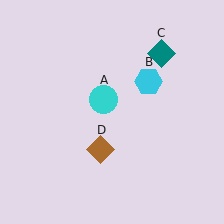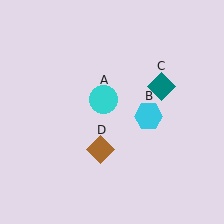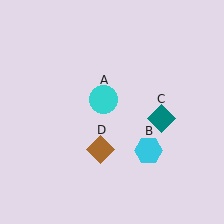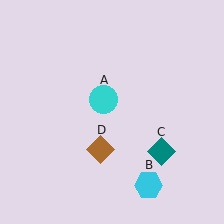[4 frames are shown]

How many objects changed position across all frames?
2 objects changed position: cyan hexagon (object B), teal diamond (object C).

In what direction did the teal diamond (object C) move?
The teal diamond (object C) moved down.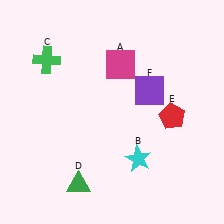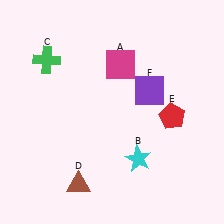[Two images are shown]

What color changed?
The triangle (D) changed from green in Image 1 to brown in Image 2.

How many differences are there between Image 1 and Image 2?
There is 1 difference between the two images.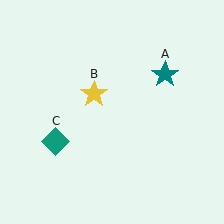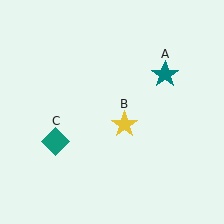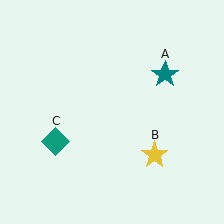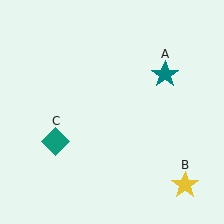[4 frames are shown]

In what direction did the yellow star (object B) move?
The yellow star (object B) moved down and to the right.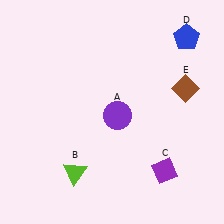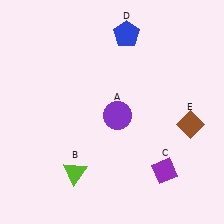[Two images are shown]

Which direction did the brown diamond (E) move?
The brown diamond (E) moved down.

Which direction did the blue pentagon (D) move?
The blue pentagon (D) moved left.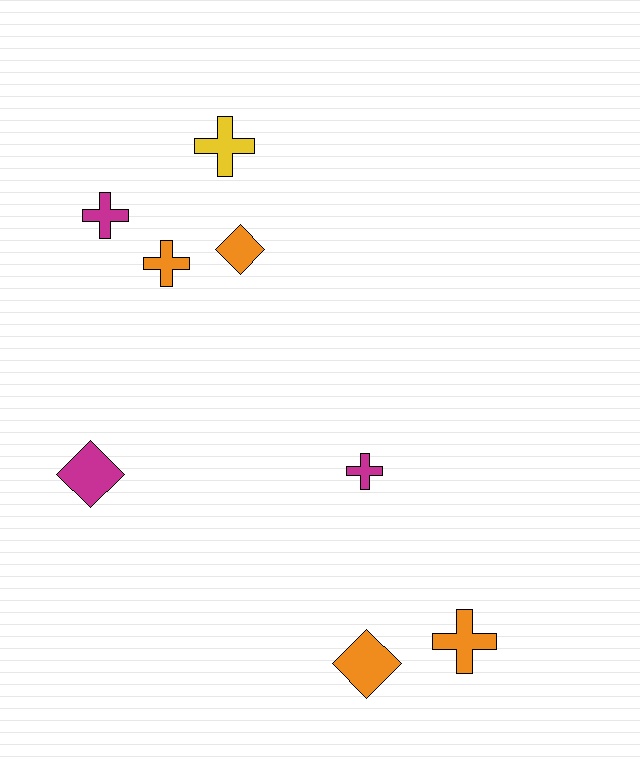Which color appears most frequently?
Orange, with 4 objects.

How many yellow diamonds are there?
There are no yellow diamonds.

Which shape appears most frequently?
Cross, with 5 objects.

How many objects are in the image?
There are 8 objects.